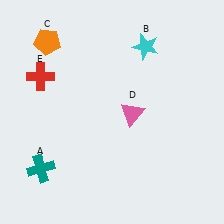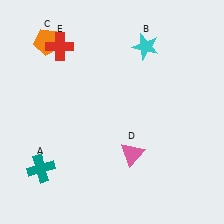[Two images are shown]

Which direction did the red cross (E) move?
The red cross (E) moved up.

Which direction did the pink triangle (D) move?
The pink triangle (D) moved down.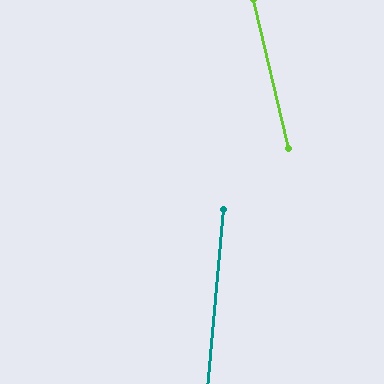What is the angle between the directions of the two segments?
Approximately 18 degrees.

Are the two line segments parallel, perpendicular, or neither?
Neither parallel nor perpendicular — they differ by about 18°.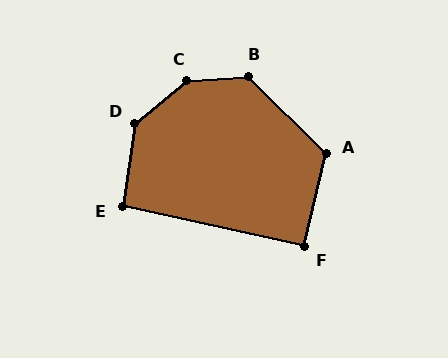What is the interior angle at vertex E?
Approximately 94 degrees (approximately right).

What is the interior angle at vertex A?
Approximately 122 degrees (obtuse).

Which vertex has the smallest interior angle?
F, at approximately 91 degrees.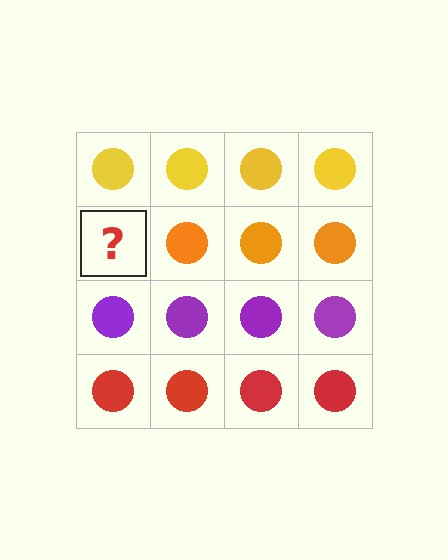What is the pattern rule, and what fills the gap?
The rule is that each row has a consistent color. The gap should be filled with an orange circle.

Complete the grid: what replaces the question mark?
The question mark should be replaced with an orange circle.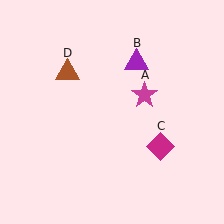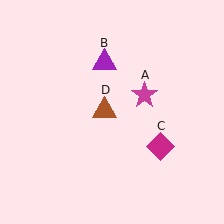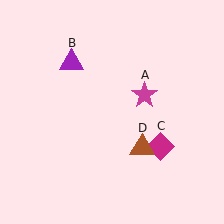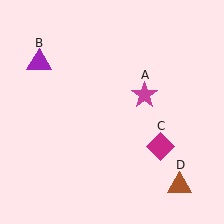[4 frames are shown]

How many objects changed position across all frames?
2 objects changed position: purple triangle (object B), brown triangle (object D).